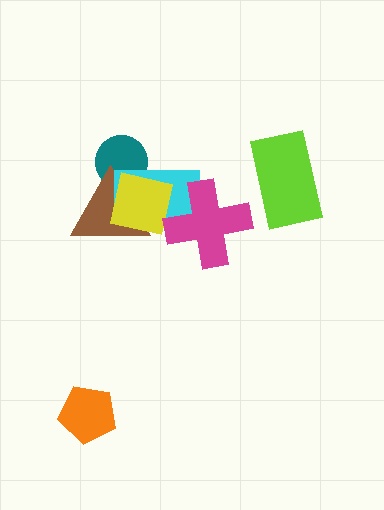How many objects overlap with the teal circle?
3 objects overlap with the teal circle.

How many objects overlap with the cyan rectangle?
4 objects overlap with the cyan rectangle.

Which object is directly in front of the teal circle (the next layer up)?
The brown triangle is directly in front of the teal circle.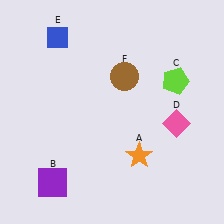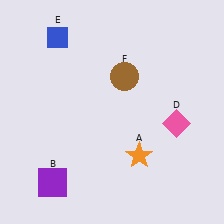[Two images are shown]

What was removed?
The lime pentagon (C) was removed in Image 2.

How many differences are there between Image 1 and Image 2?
There is 1 difference between the two images.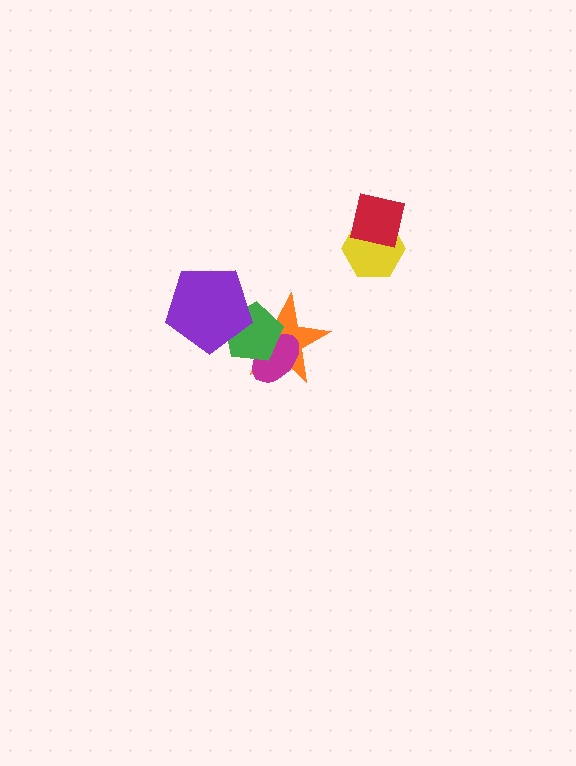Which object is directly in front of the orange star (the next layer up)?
The magenta ellipse is directly in front of the orange star.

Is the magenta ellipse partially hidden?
Yes, it is partially covered by another shape.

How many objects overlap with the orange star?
3 objects overlap with the orange star.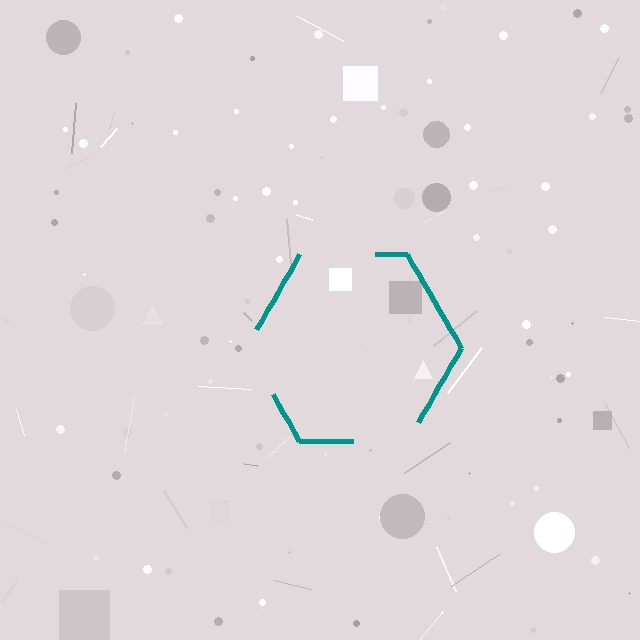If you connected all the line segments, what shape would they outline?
They would outline a hexagon.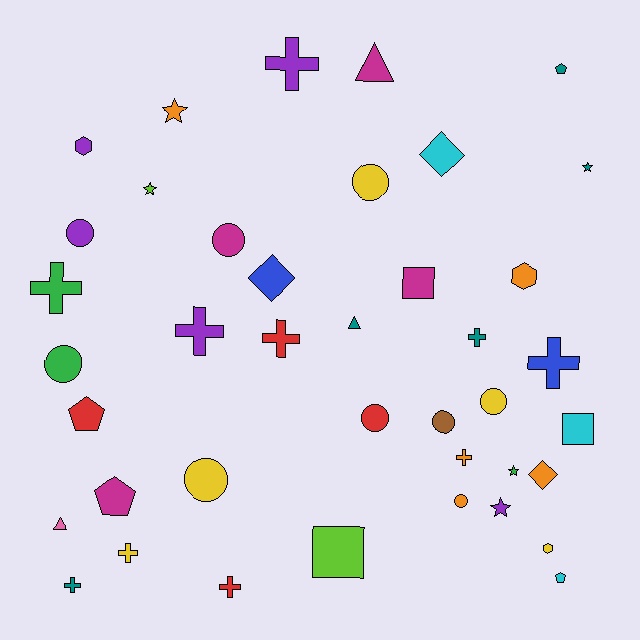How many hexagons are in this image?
There are 3 hexagons.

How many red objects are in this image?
There are 4 red objects.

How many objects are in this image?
There are 40 objects.